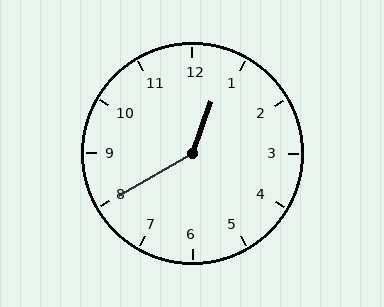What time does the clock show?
12:40.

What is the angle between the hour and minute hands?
Approximately 140 degrees.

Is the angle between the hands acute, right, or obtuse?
It is obtuse.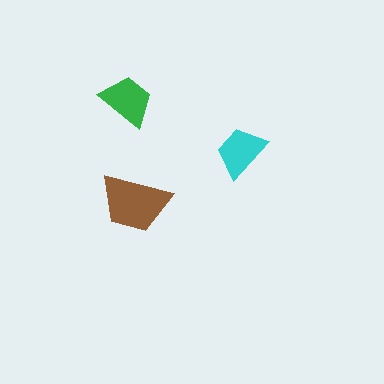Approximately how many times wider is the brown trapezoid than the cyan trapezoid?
About 1.5 times wider.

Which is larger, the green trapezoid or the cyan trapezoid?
The green one.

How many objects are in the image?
There are 3 objects in the image.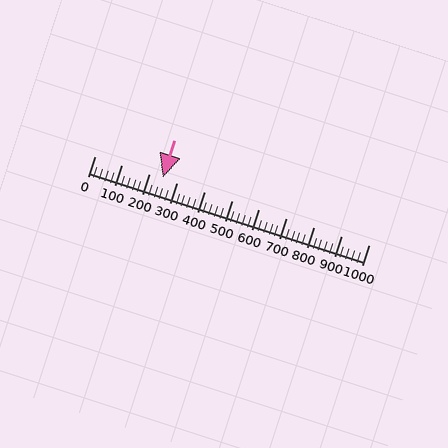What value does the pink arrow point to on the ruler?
The pink arrow points to approximately 249.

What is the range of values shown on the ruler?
The ruler shows values from 0 to 1000.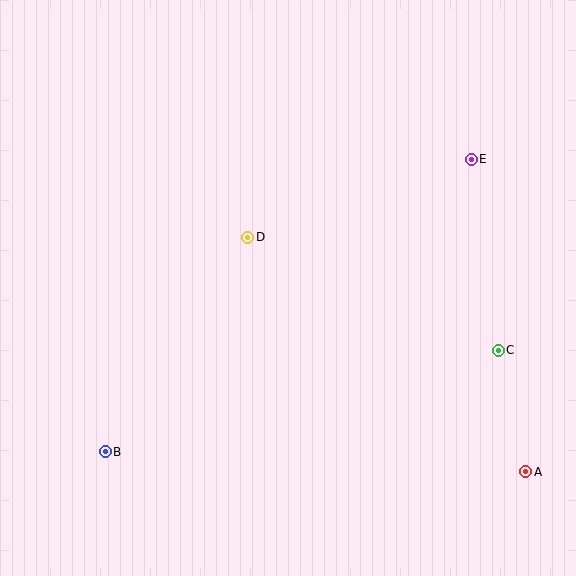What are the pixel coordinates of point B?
Point B is at (105, 452).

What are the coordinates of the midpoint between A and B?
The midpoint between A and B is at (315, 462).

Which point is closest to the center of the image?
Point D at (248, 237) is closest to the center.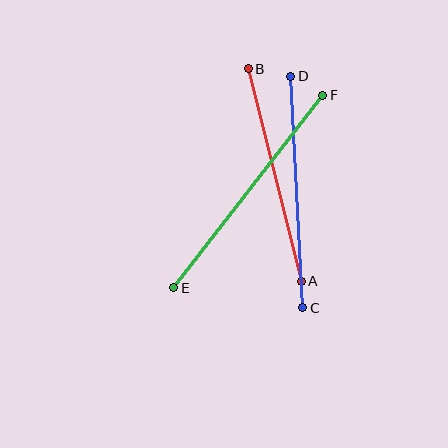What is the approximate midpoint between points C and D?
The midpoint is at approximately (297, 192) pixels.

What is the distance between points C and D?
The distance is approximately 232 pixels.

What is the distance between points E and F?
The distance is approximately 243 pixels.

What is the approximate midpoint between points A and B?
The midpoint is at approximately (275, 175) pixels.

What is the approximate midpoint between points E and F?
The midpoint is at approximately (248, 192) pixels.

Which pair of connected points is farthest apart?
Points E and F are farthest apart.